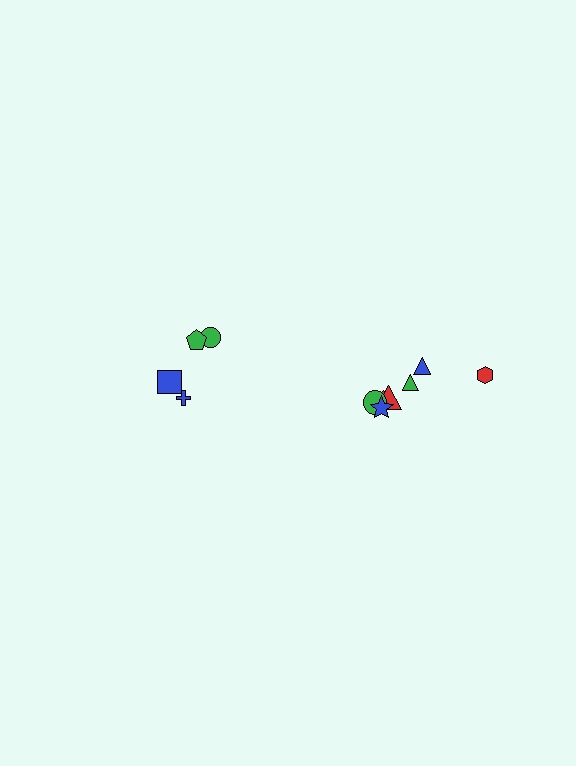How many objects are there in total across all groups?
There are 11 objects.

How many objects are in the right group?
There are 7 objects.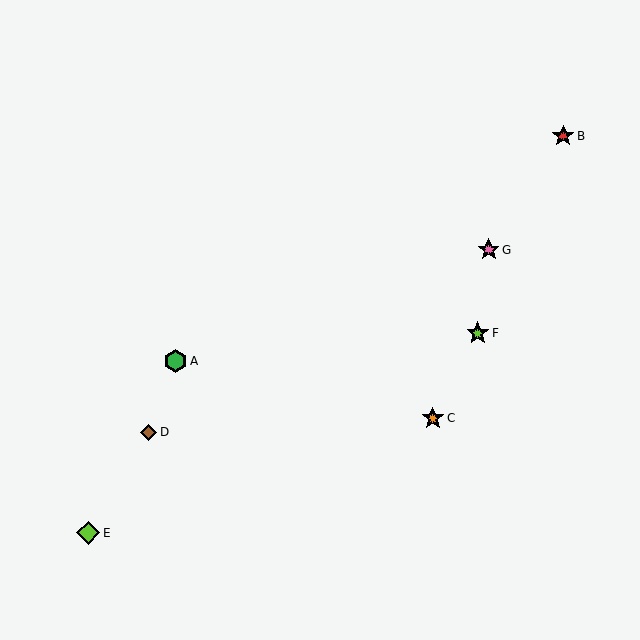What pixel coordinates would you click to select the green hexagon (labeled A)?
Click at (176, 361) to select the green hexagon A.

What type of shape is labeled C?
Shape C is an orange star.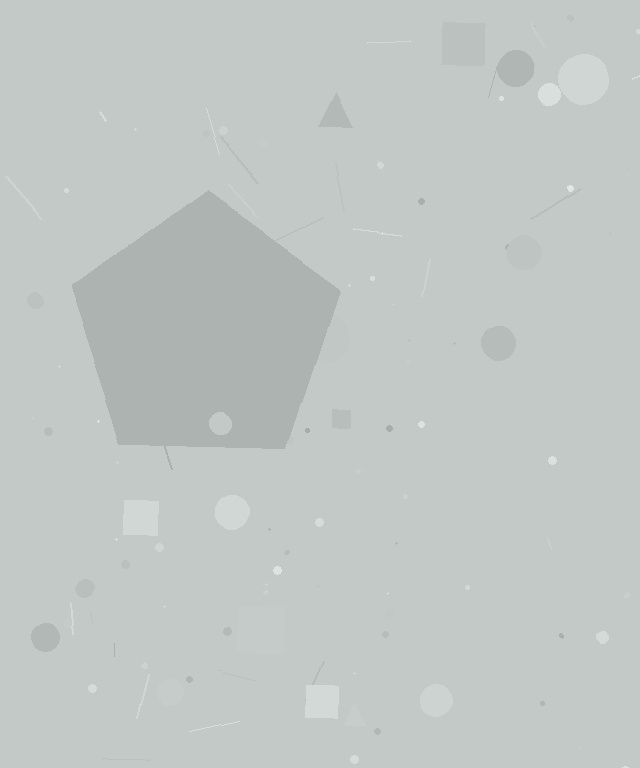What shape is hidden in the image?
A pentagon is hidden in the image.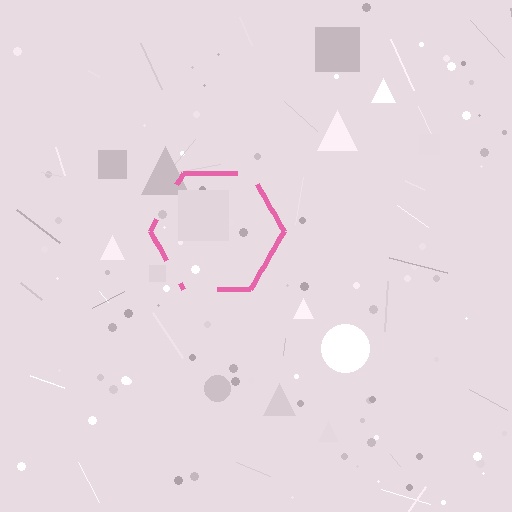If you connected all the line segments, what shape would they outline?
They would outline a hexagon.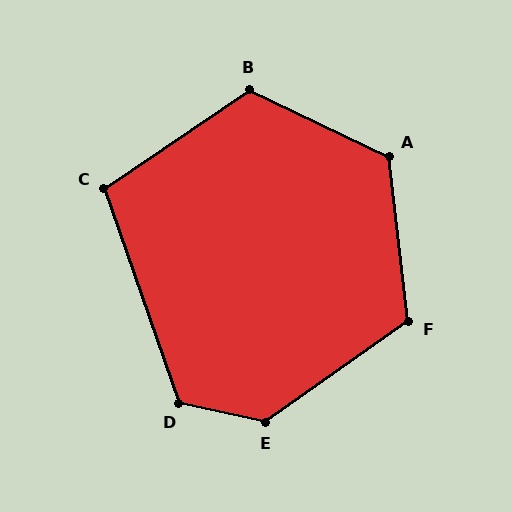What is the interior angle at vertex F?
Approximately 118 degrees (obtuse).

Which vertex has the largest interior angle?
E, at approximately 133 degrees.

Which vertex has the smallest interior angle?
C, at approximately 105 degrees.